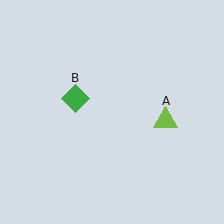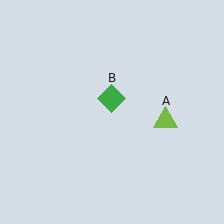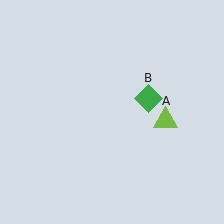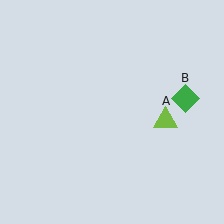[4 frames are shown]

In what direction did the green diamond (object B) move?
The green diamond (object B) moved right.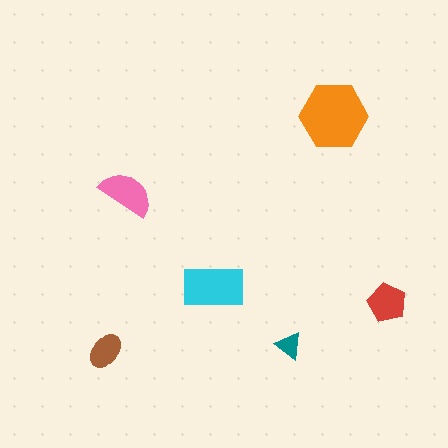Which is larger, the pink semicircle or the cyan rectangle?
The cyan rectangle.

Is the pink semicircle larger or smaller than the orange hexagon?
Smaller.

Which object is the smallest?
The teal triangle.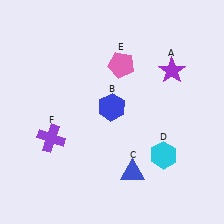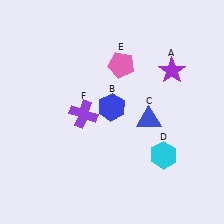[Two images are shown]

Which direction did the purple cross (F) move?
The purple cross (F) moved right.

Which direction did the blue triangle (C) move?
The blue triangle (C) moved up.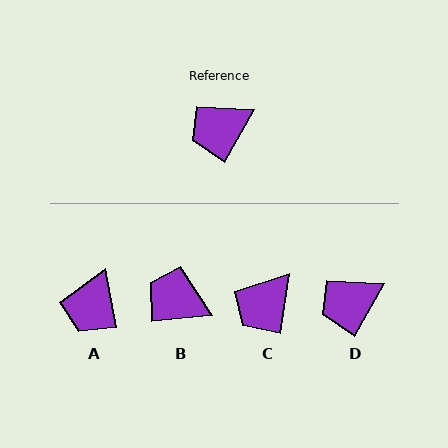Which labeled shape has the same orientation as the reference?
D.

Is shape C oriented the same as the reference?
No, it is off by about 21 degrees.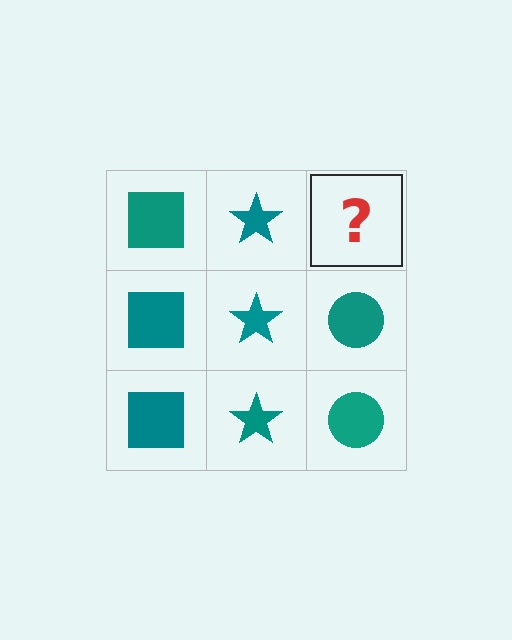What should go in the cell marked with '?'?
The missing cell should contain a teal circle.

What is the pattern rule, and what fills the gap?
The rule is that each column has a consistent shape. The gap should be filled with a teal circle.